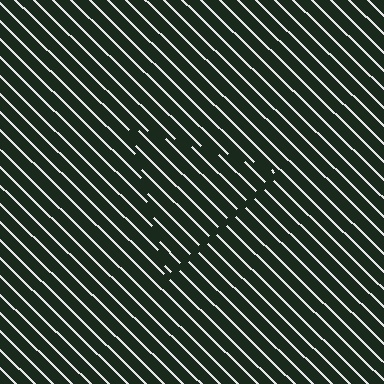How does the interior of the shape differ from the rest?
The interior of the shape contains the same grating, shifted by half a period — the contour is defined by the phase discontinuity where line-ends from the inner and outer gratings abut.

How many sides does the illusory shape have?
3 sides — the line-ends trace a triangle.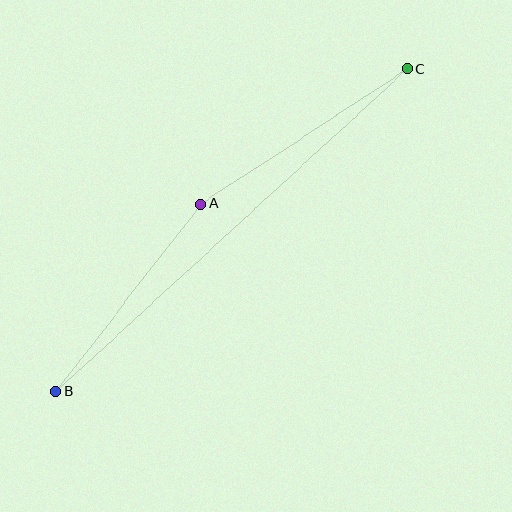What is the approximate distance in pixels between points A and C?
The distance between A and C is approximately 247 pixels.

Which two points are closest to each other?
Points A and B are closest to each other.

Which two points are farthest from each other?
Points B and C are farthest from each other.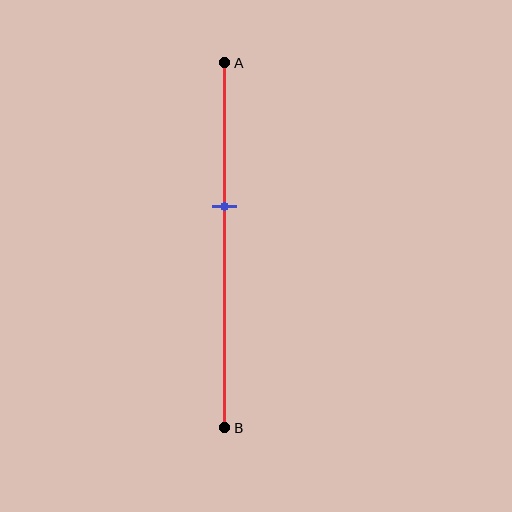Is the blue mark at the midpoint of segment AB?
No, the mark is at about 40% from A, not at the 50% midpoint.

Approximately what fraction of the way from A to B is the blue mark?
The blue mark is approximately 40% of the way from A to B.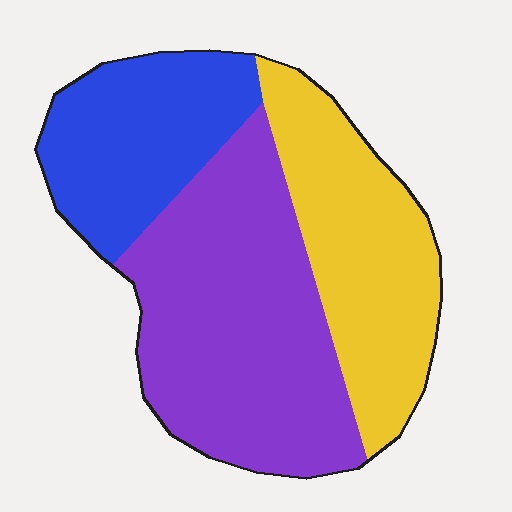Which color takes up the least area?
Blue, at roughly 25%.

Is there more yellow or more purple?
Purple.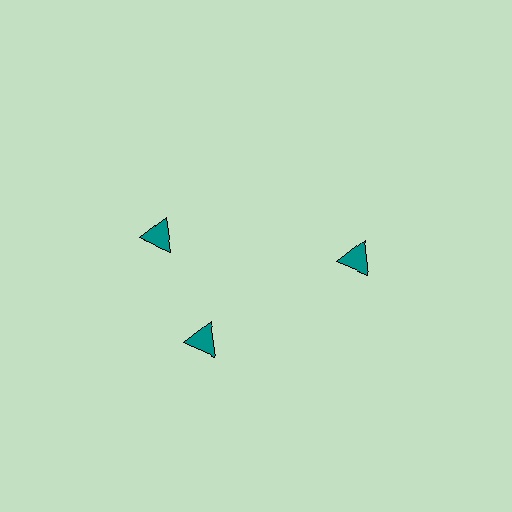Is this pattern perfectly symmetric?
No. The 3 teal triangles are arranged in a ring, but one element near the 11 o'clock position is rotated out of alignment along the ring, breaking the 3-fold rotational symmetry.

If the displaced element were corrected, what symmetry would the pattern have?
It would have 3-fold rotational symmetry — the pattern would map onto itself every 120 degrees.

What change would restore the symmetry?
The symmetry would be restored by rotating it back into even spacing with its neighbors so that all 3 triangles sit at equal angles and equal distance from the center.